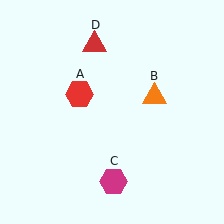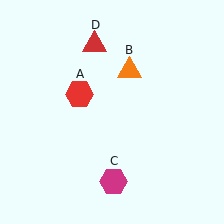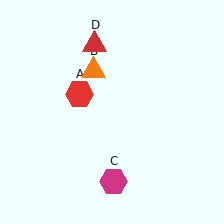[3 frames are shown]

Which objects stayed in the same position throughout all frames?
Red hexagon (object A) and magenta hexagon (object C) and red triangle (object D) remained stationary.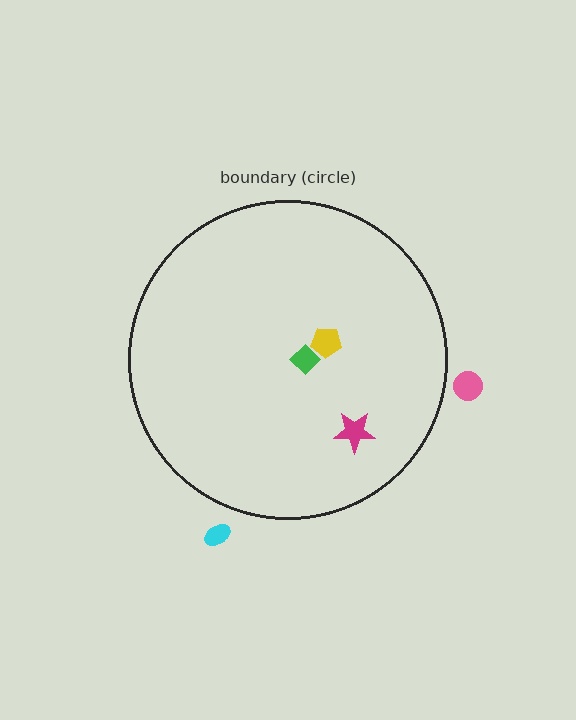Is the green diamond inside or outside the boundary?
Inside.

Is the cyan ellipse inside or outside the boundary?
Outside.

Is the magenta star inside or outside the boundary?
Inside.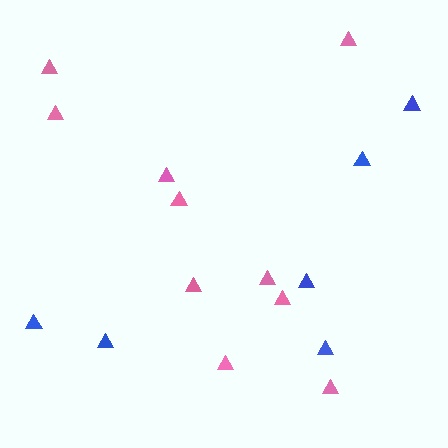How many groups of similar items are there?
There are 2 groups: one group of pink triangles (10) and one group of blue triangles (6).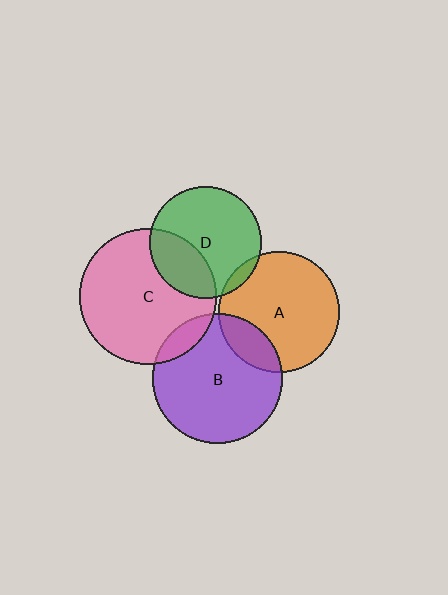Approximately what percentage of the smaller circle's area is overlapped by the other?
Approximately 5%.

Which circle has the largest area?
Circle C (pink).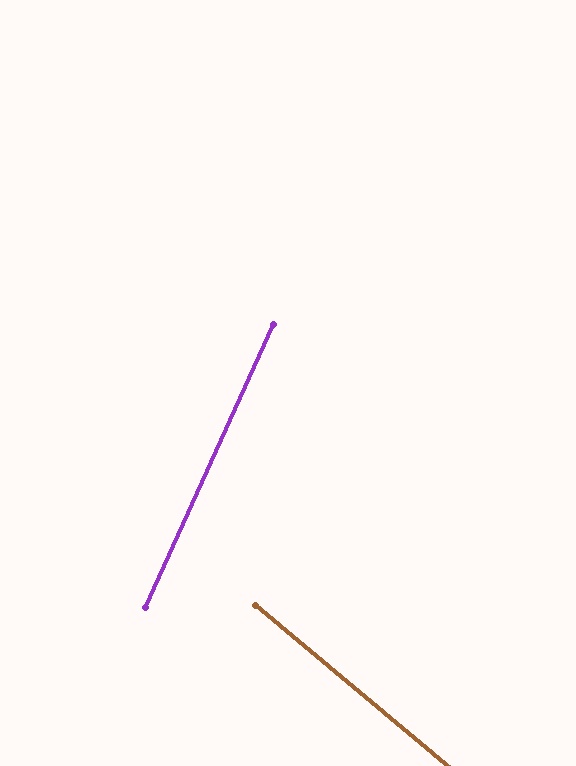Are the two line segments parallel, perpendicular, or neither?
Neither parallel nor perpendicular — they differ by about 74°.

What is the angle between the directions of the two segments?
Approximately 74 degrees.